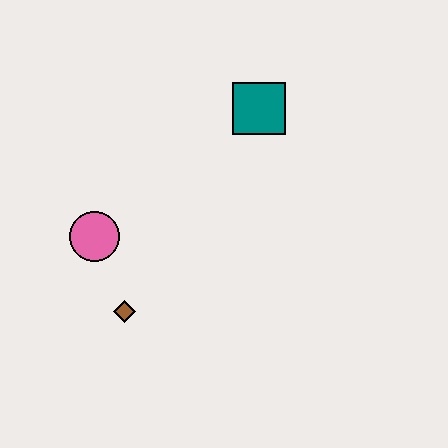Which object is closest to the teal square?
The pink circle is closest to the teal square.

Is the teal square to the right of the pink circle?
Yes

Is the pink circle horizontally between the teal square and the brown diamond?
No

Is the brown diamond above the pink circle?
No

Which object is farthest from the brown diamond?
The teal square is farthest from the brown diamond.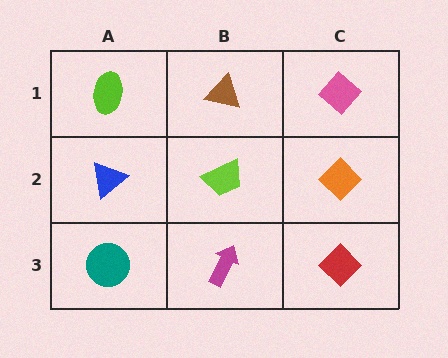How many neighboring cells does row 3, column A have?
2.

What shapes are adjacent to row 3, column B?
A lime trapezoid (row 2, column B), a teal circle (row 3, column A), a red diamond (row 3, column C).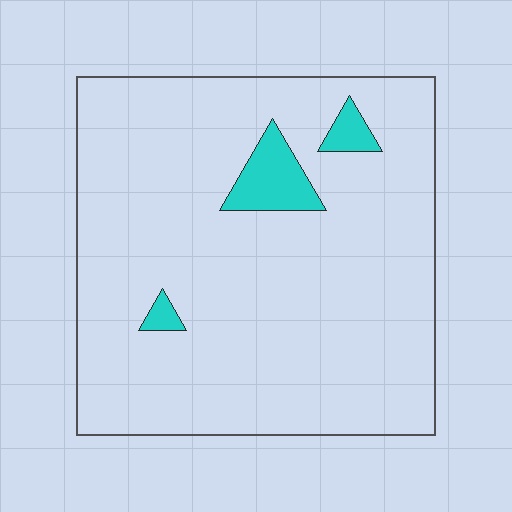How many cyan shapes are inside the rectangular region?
3.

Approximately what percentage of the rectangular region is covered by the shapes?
Approximately 5%.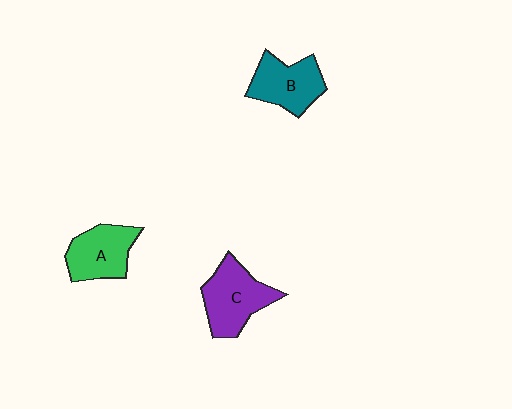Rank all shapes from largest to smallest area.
From largest to smallest: C (purple), B (teal), A (green).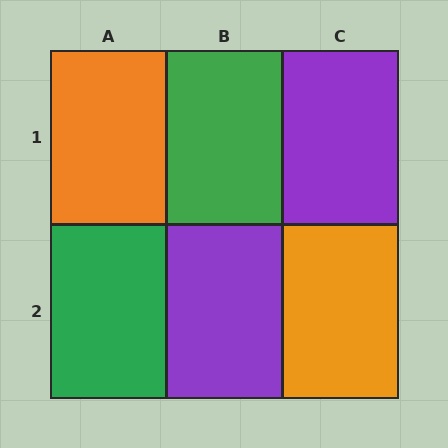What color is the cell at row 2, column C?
Orange.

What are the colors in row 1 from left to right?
Orange, green, purple.